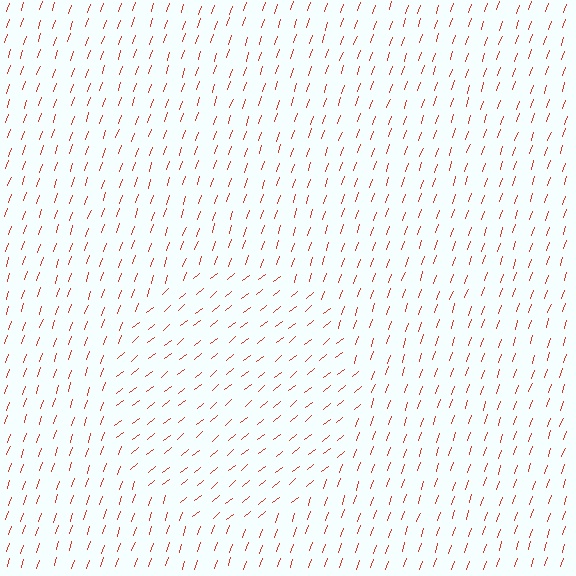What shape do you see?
I see a circle.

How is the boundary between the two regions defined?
The boundary is defined purely by a change in line orientation (approximately 32 degrees difference). All lines are the same color and thickness.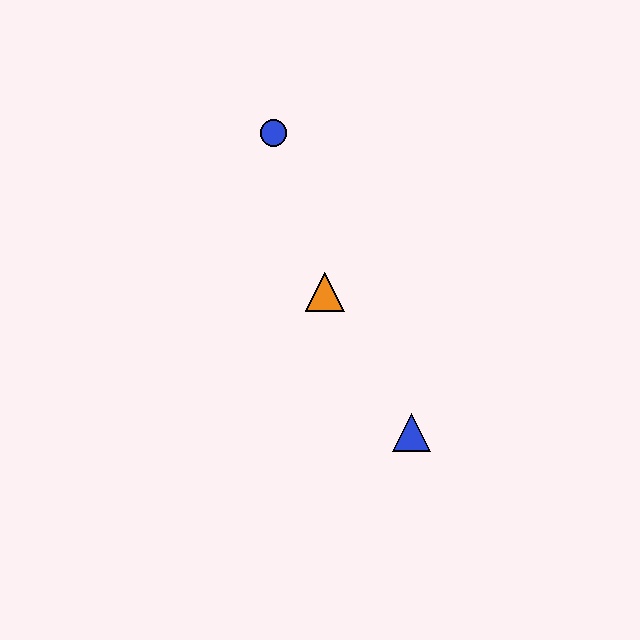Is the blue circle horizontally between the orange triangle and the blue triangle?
No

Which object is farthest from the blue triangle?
The blue circle is farthest from the blue triangle.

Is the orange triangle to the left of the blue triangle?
Yes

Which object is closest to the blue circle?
The orange triangle is closest to the blue circle.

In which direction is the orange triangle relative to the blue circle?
The orange triangle is below the blue circle.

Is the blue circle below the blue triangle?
No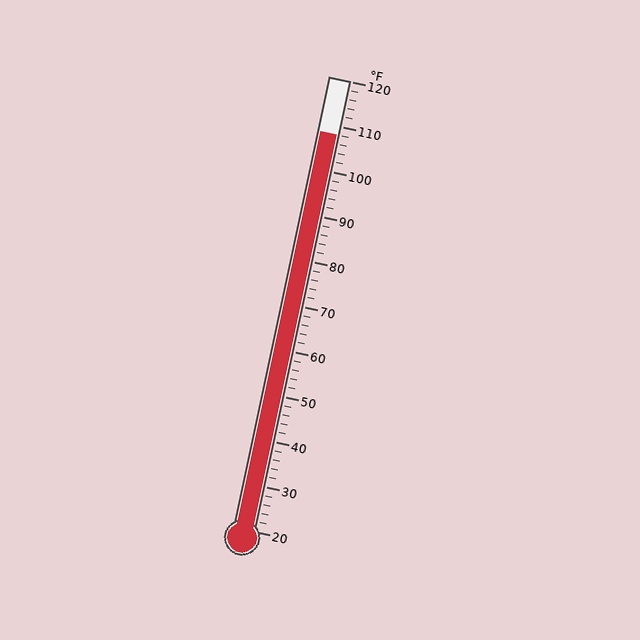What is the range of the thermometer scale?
The thermometer scale ranges from 20°F to 120°F.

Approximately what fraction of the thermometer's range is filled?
The thermometer is filled to approximately 90% of its range.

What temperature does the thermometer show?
The thermometer shows approximately 108°F.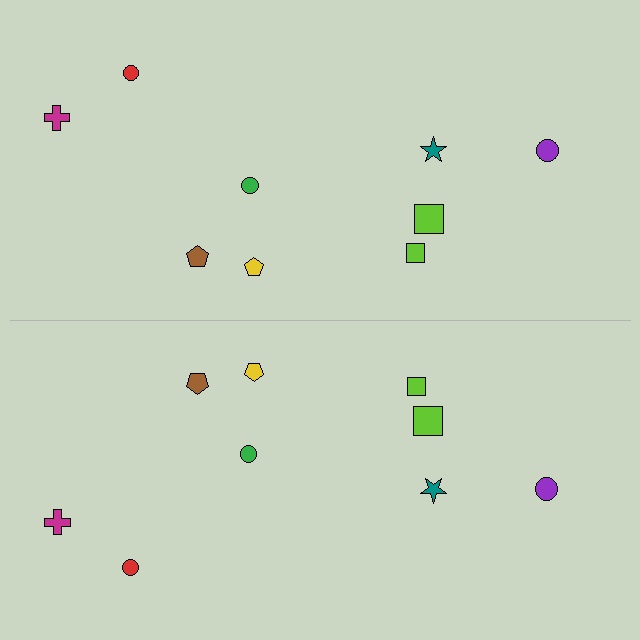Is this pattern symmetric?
Yes, this pattern has bilateral (reflection) symmetry.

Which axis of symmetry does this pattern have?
The pattern has a horizontal axis of symmetry running through the center of the image.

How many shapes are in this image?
There are 18 shapes in this image.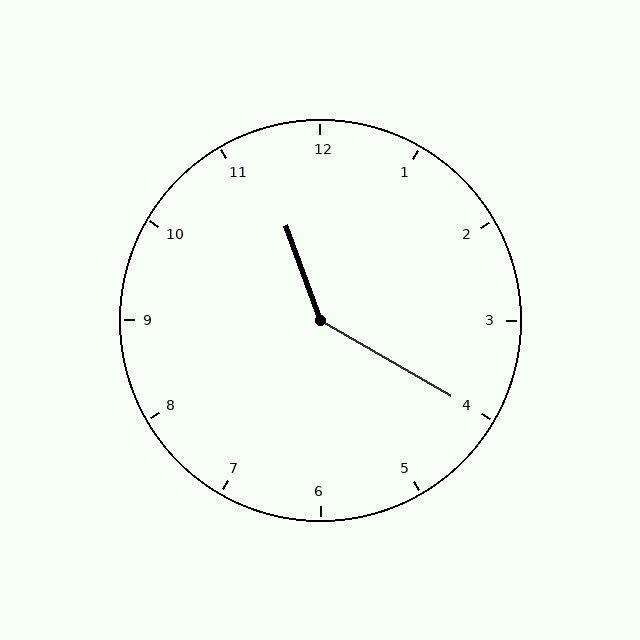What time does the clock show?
11:20.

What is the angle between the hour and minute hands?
Approximately 140 degrees.